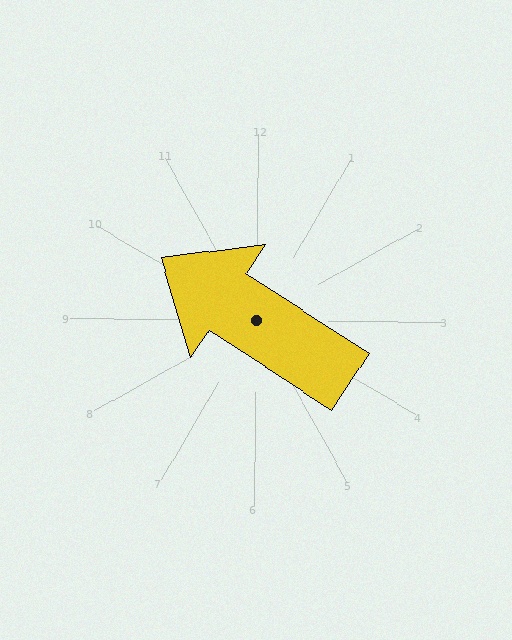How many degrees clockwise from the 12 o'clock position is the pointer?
Approximately 303 degrees.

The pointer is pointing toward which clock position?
Roughly 10 o'clock.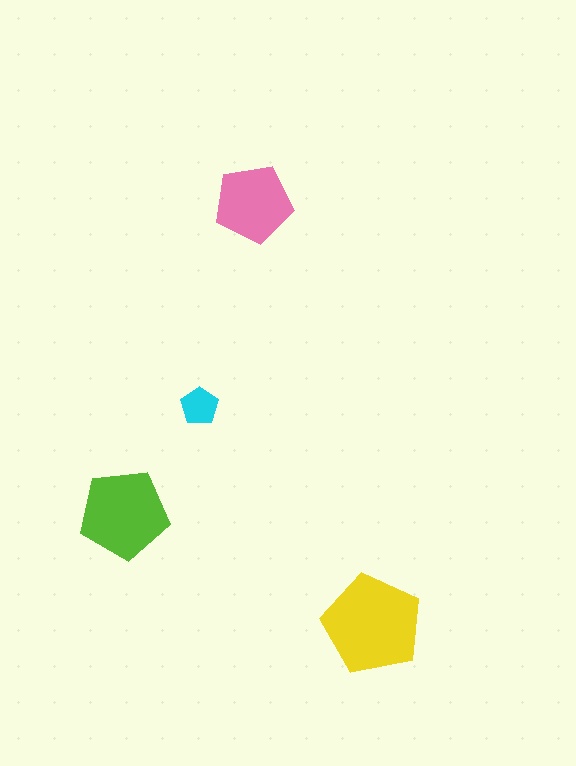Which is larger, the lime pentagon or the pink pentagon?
The lime one.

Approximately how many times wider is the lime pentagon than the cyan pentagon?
About 2.5 times wider.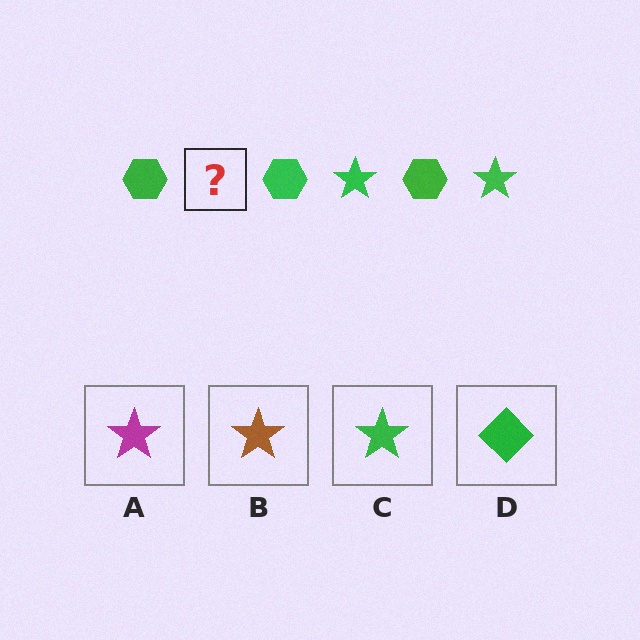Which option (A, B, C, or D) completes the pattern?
C.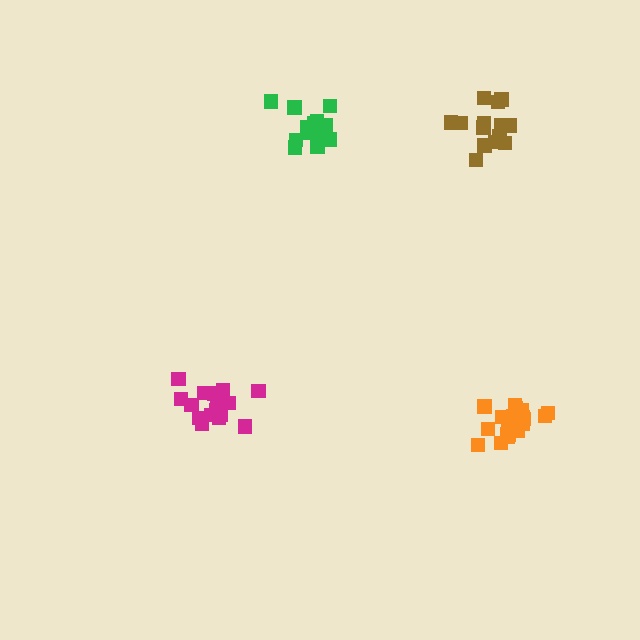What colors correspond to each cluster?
The clusters are colored: green, orange, magenta, brown.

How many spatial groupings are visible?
There are 4 spatial groupings.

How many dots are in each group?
Group 1: 15 dots, Group 2: 21 dots, Group 3: 17 dots, Group 4: 16 dots (69 total).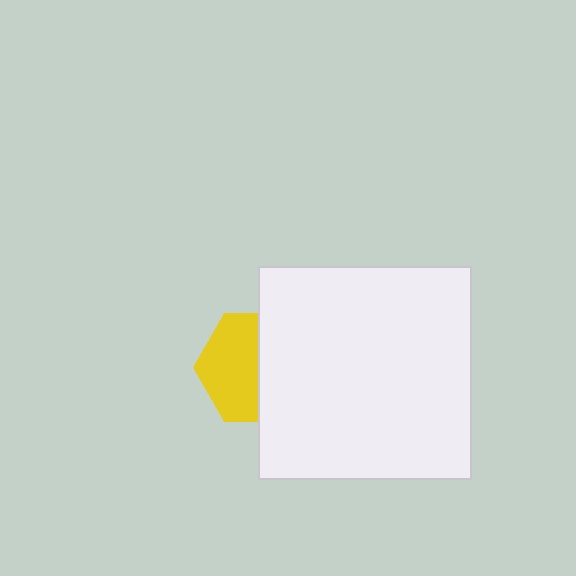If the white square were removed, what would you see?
You would see the complete yellow hexagon.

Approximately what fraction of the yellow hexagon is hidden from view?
Roughly 48% of the yellow hexagon is hidden behind the white square.